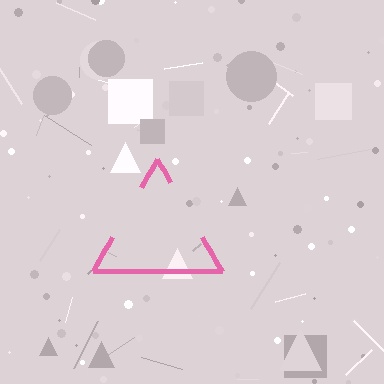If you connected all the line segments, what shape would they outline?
They would outline a triangle.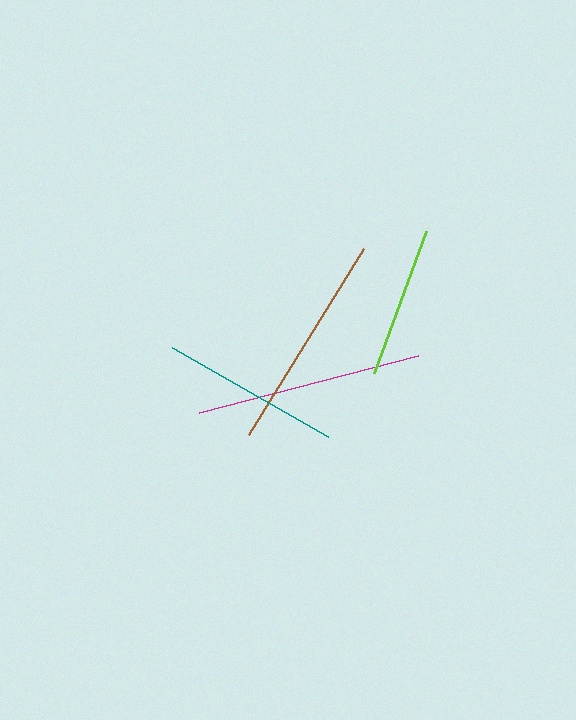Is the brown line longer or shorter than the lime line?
The brown line is longer than the lime line.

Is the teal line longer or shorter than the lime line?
The teal line is longer than the lime line.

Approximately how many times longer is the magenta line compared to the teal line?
The magenta line is approximately 1.3 times the length of the teal line.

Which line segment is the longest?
The magenta line is the longest at approximately 226 pixels.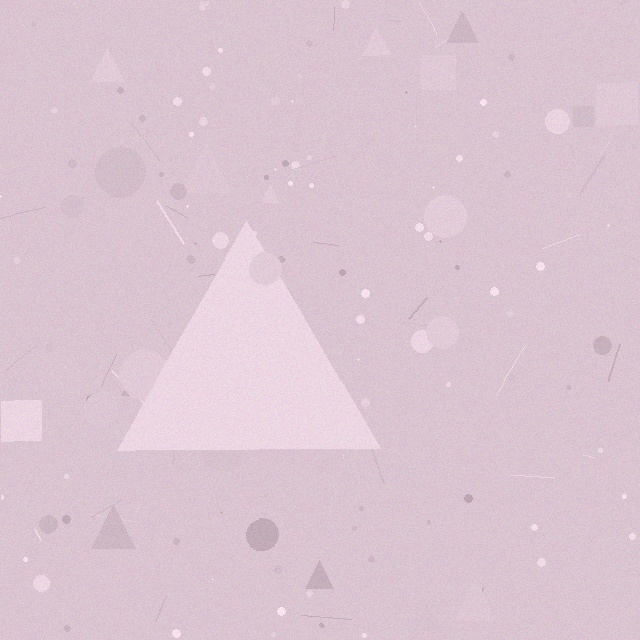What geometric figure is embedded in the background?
A triangle is embedded in the background.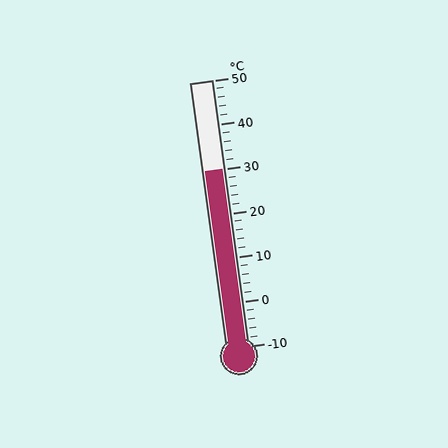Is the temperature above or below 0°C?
The temperature is above 0°C.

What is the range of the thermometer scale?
The thermometer scale ranges from -10°C to 50°C.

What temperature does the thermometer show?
The thermometer shows approximately 30°C.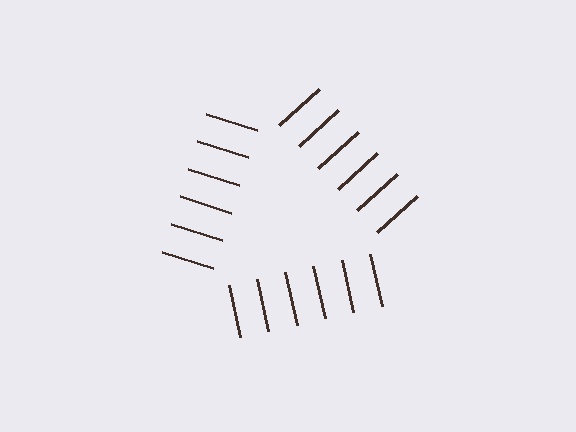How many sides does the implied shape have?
3 sides — the line-ends trace a triangle.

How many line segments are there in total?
18 — 6 along each of the 3 edges.